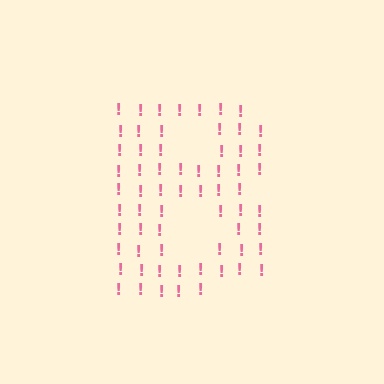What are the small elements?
The small elements are exclamation marks.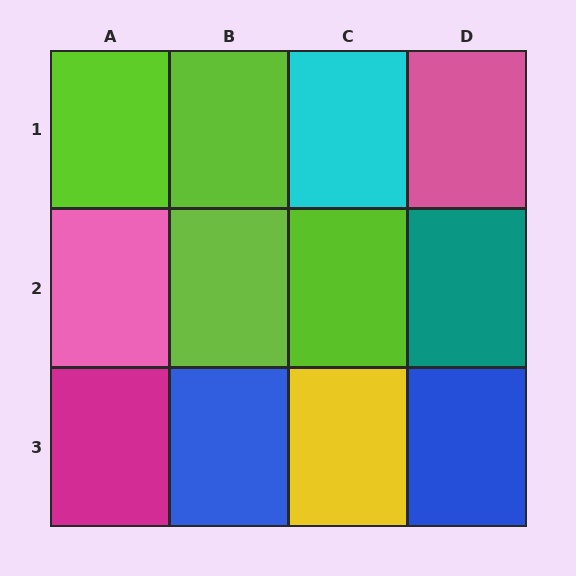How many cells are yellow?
1 cell is yellow.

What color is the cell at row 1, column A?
Lime.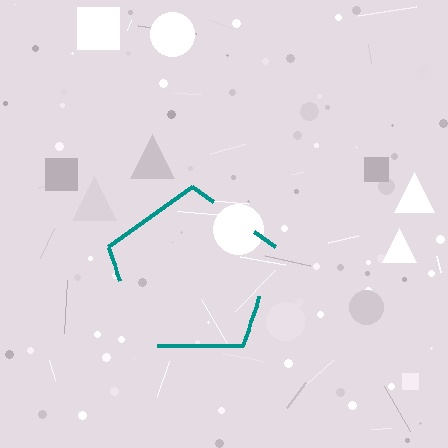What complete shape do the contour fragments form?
The contour fragments form a pentagon.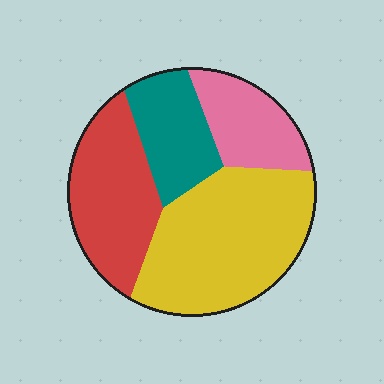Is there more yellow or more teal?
Yellow.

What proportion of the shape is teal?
Teal covers roughly 15% of the shape.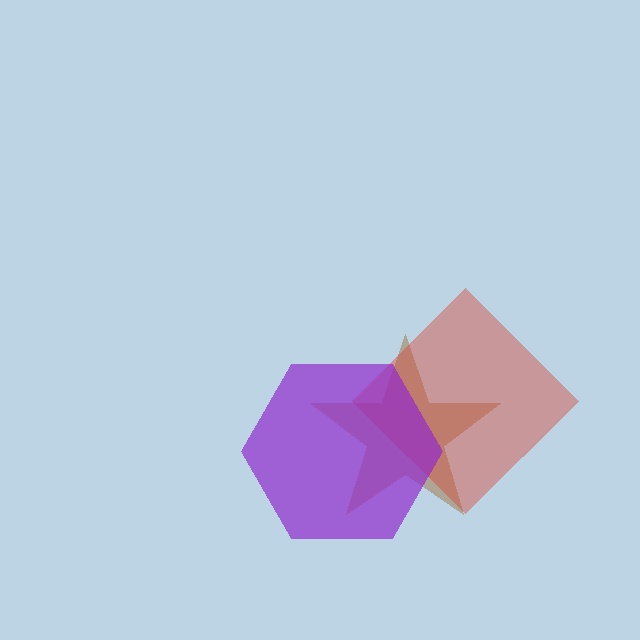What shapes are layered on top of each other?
The layered shapes are: a brown star, a red diamond, a purple hexagon.